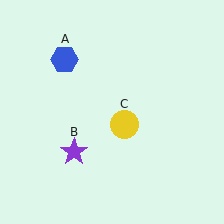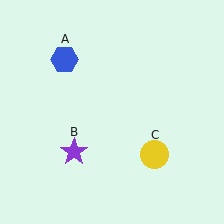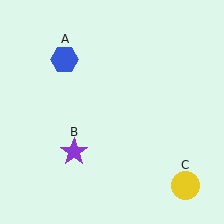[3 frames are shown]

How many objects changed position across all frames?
1 object changed position: yellow circle (object C).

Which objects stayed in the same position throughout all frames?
Blue hexagon (object A) and purple star (object B) remained stationary.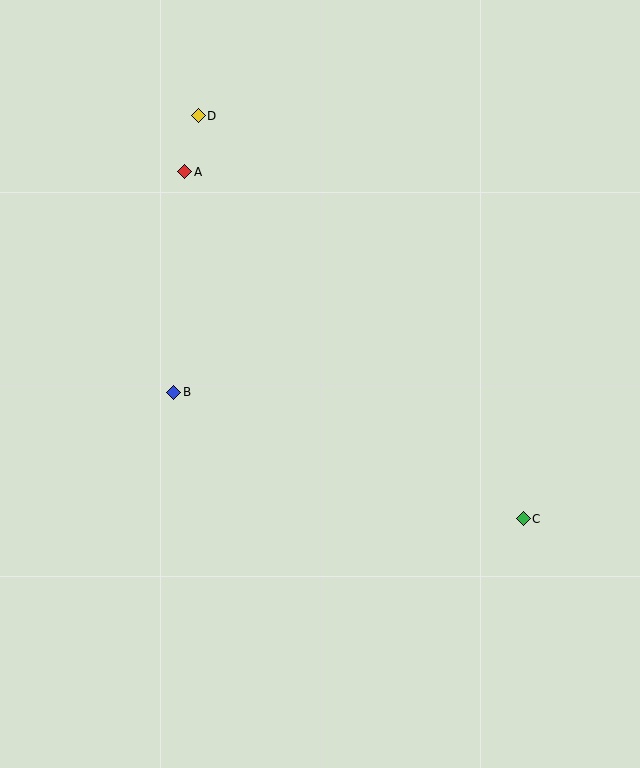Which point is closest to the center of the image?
Point B at (174, 392) is closest to the center.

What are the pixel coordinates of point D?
Point D is at (198, 116).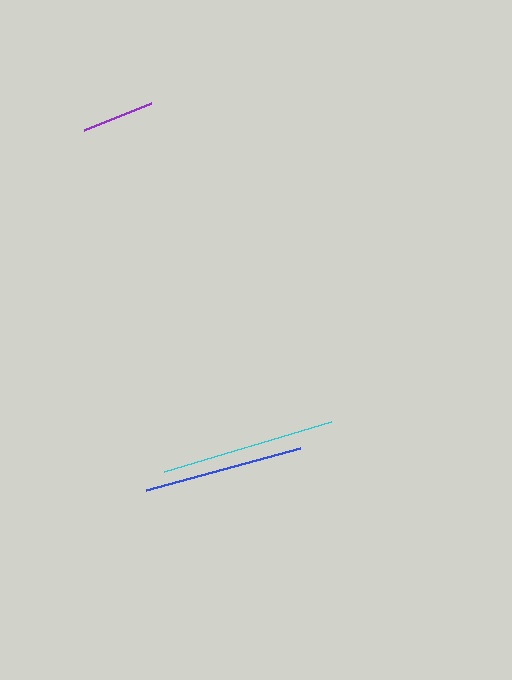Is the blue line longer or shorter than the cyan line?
The cyan line is longer than the blue line.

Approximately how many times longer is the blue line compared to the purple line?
The blue line is approximately 2.2 times the length of the purple line.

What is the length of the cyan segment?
The cyan segment is approximately 174 pixels long.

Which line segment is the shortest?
The purple line is the shortest at approximately 72 pixels.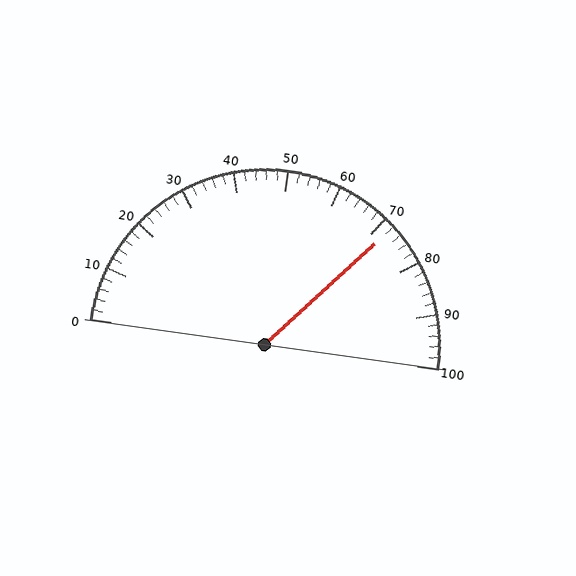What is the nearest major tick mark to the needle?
The nearest major tick mark is 70.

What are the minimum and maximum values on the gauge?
The gauge ranges from 0 to 100.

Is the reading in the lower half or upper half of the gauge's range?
The reading is in the upper half of the range (0 to 100).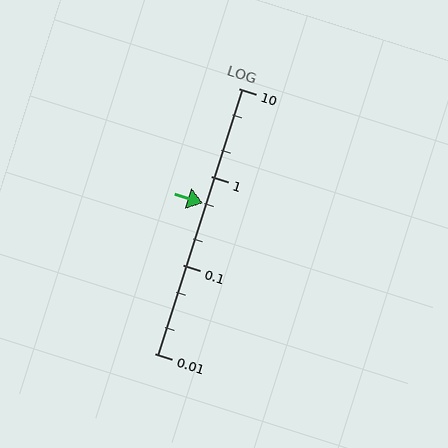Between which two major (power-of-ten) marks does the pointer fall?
The pointer is between 0.1 and 1.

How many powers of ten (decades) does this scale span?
The scale spans 3 decades, from 0.01 to 10.